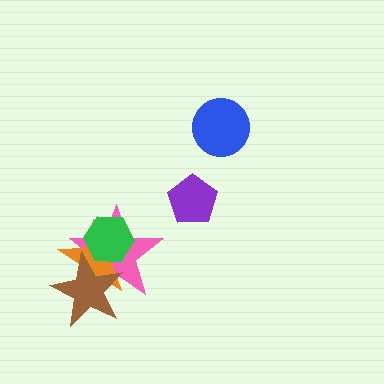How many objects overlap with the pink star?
3 objects overlap with the pink star.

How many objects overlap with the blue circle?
0 objects overlap with the blue circle.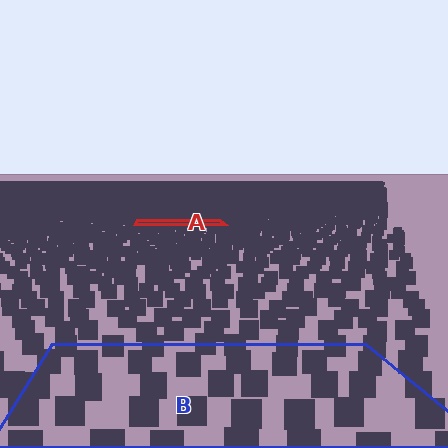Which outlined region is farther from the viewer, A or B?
Region A is farther from the viewer — the texture elements inside it appear smaller and more densely packed.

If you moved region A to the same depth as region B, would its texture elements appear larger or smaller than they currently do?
They would appear larger. At a closer depth, the same texture elements are projected at a bigger on-screen size.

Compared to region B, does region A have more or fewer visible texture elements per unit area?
Region A has more texture elements per unit area — they are packed more densely because it is farther away.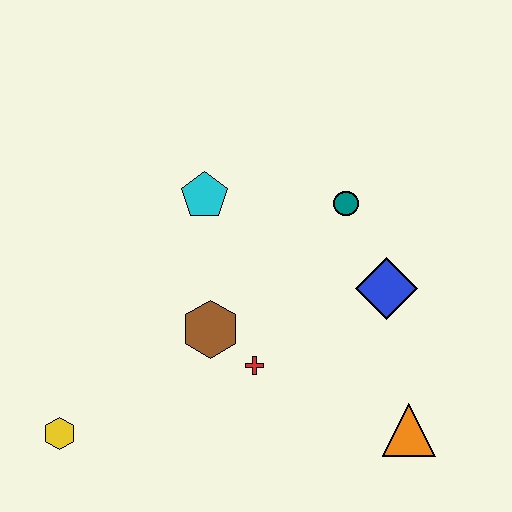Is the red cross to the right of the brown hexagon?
Yes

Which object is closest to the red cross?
The brown hexagon is closest to the red cross.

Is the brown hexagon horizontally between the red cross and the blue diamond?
No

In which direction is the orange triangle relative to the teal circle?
The orange triangle is below the teal circle.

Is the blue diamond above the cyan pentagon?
No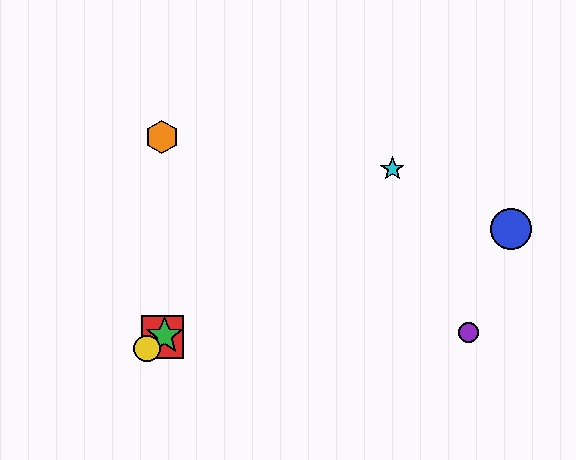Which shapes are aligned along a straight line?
The red square, the green star, the yellow circle, the cyan star are aligned along a straight line.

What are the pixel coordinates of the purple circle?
The purple circle is at (469, 332).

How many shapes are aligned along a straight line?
4 shapes (the red square, the green star, the yellow circle, the cyan star) are aligned along a straight line.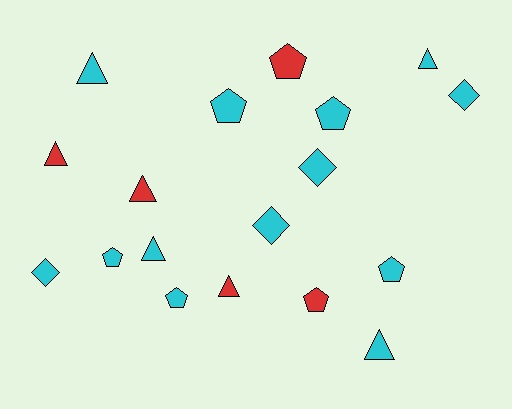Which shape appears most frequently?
Triangle, with 7 objects.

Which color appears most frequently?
Cyan, with 13 objects.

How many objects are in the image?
There are 18 objects.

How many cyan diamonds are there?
There are 4 cyan diamonds.